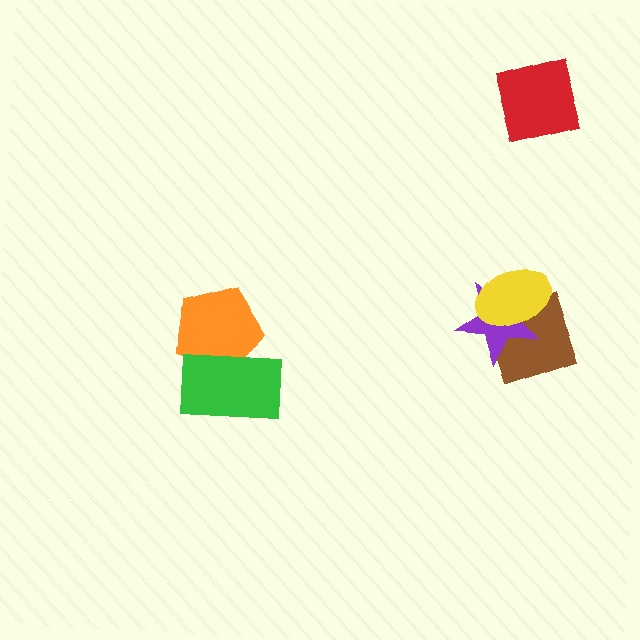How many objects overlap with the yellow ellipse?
2 objects overlap with the yellow ellipse.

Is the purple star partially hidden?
Yes, it is partially covered by another shape.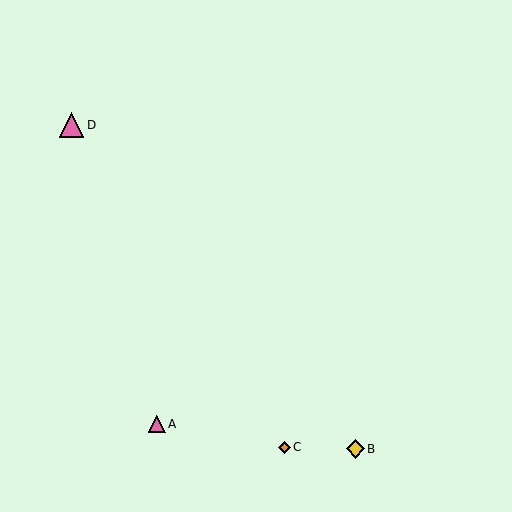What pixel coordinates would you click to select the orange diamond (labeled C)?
Click at (284, 447) to select the orange diamond C.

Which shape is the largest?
The pink triangle (labeled D) is the largest.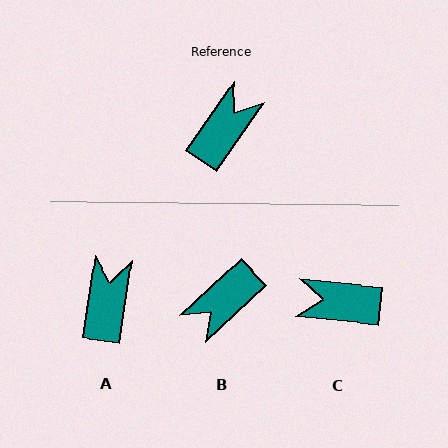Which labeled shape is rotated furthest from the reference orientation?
B, about 168 degrees away.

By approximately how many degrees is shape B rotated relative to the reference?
Approximately 168 degrees counter-clockwise.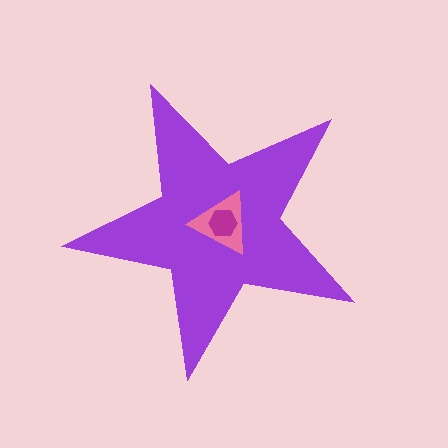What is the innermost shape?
The magenta hexagon.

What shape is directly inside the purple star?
The pink triangle.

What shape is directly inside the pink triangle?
The magenta hexagon.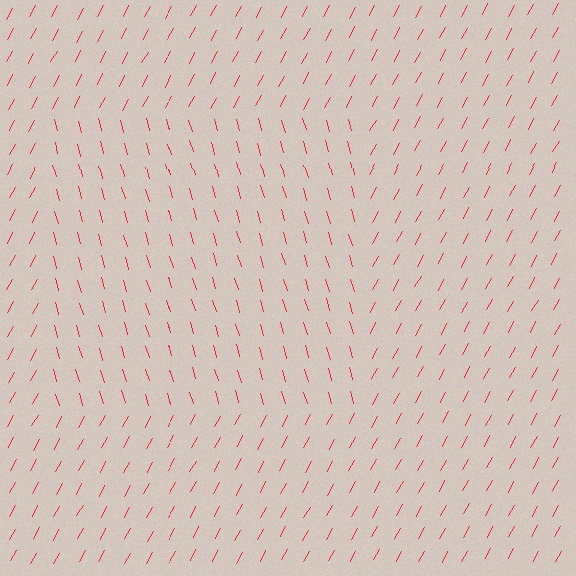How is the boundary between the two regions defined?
The boundary is defined purely by a change in line orientation (approximately 45 degrees difference). All lines are the same color and thickness.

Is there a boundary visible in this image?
Yes, there is a texture boundary formed by a change in line orientation.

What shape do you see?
I see a rectangle.